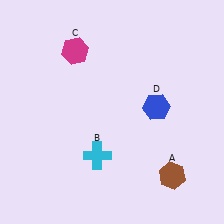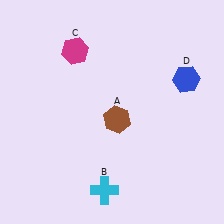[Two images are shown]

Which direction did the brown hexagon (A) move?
The brown hexagon (A) moved up.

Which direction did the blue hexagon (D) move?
The blue hexagon (D) moved right.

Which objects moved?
The objects that moved are: the brown hexagon (A), the cyan cross (B), the blue hexagon (D).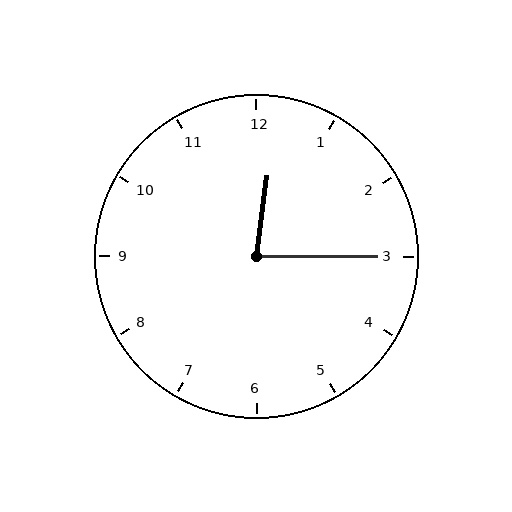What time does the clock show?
12:15.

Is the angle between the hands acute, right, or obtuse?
It is acute.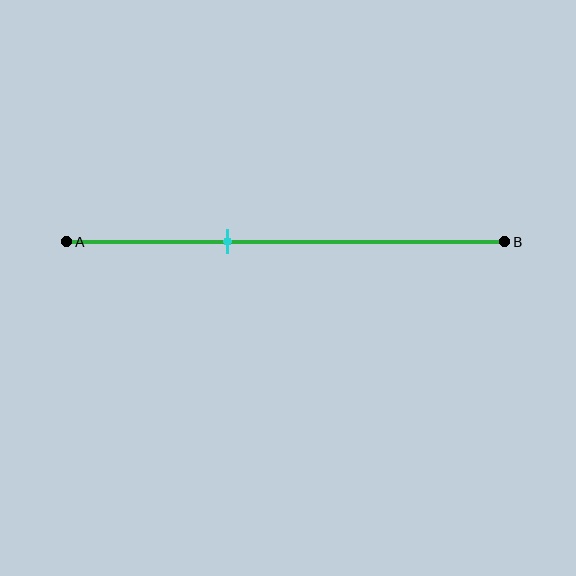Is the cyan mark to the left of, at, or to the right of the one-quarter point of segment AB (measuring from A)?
The cyan mark is to the right of the one-quarter point of segment AB.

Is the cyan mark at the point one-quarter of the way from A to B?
No, the mark is at about 35% from A, not at the 25% one-quarter point.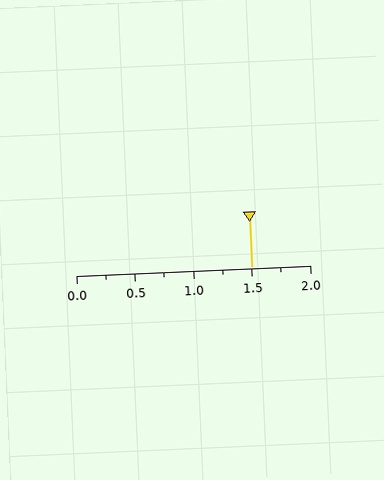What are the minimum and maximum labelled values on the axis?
The axis runs from 0.0 to 2.0.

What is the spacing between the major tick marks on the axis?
The major ticks are spaced 0.5 apart.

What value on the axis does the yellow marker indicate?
The marker indicates approximately 1.5.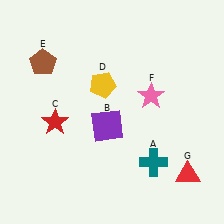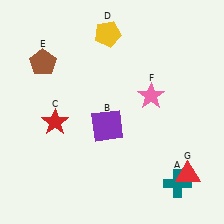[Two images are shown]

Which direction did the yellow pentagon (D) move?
The yellow pentagon (D) moved up.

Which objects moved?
The objects that moved are: the teal cross (A), the yellow pentagon (D).